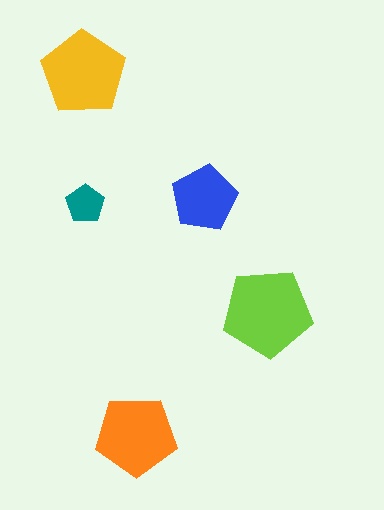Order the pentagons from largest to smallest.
the lime one, the yellow one, the orange one, the blue one, the teal one.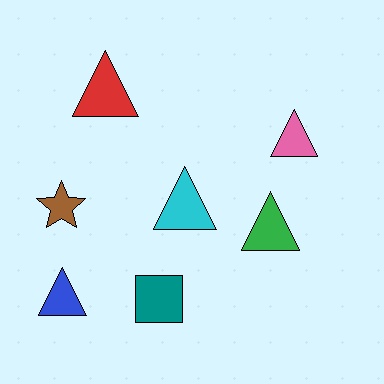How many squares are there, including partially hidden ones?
There is 1 square.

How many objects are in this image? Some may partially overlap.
There are 7 objects.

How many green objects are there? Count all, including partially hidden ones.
There is 1 green object.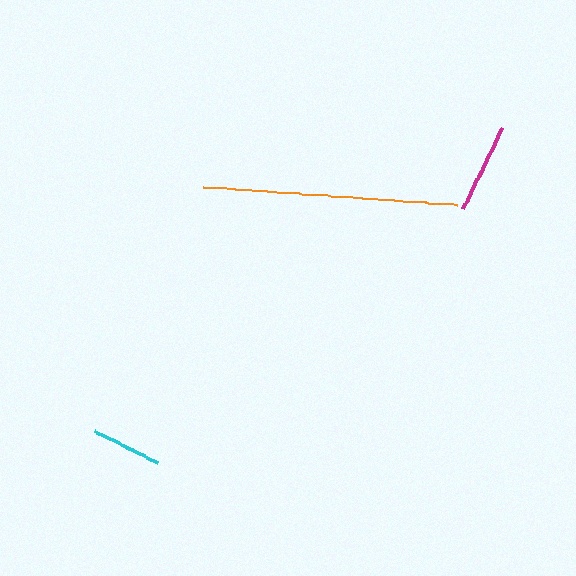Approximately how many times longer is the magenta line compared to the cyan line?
The magenta line is approximately 1.3 times the length of the cyan line.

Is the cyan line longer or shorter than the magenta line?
The magenta line is longer than the cyan line.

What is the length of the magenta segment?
The magenta segment is approximately 90 pixels long.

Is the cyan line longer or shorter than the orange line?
The orange line is longer than the cyan line.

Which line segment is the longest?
The orange line is the longest at approximately 255 pixels.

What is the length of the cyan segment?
The cyan segment is approximately 71 pixels long.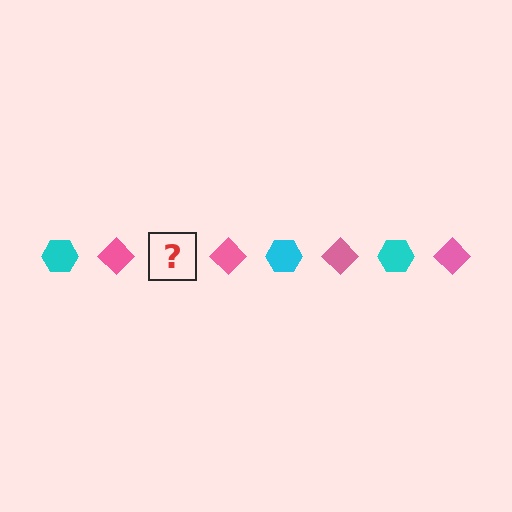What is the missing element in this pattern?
The missing element is a cyan hexagon.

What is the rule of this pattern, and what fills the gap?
The rule is that the pattern alternates between cyan hexagon and pink diamond. The gap should be filled with a cyan hexagon.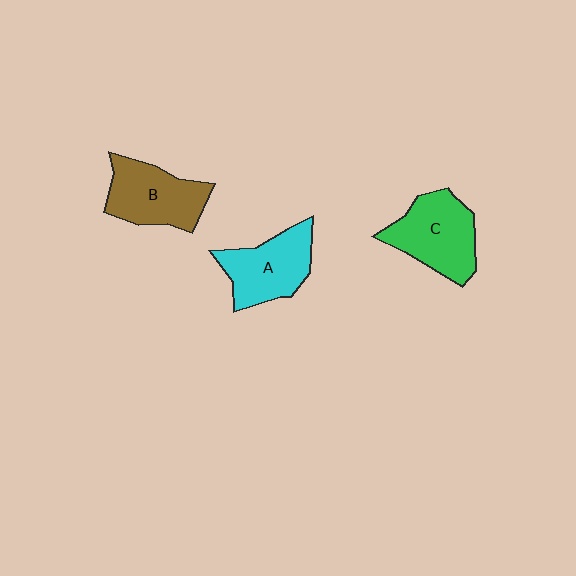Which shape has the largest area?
Shape C (green).